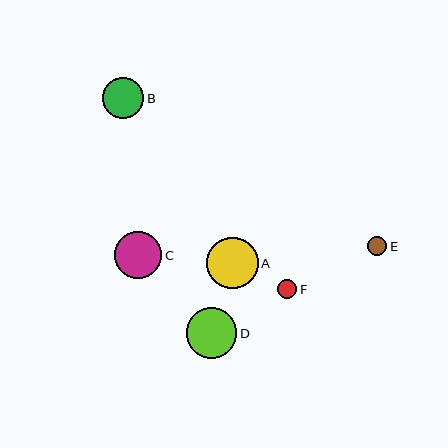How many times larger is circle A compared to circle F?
Circle A is approximately 2.7 times the size of circle F.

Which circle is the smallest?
Circle E is the smallest with a size of approximately 19 pixels.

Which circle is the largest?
Circle A is the largest with a size of approximately 51 pixels.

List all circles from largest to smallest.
From largest to smallest: A, D, C, B, F, E.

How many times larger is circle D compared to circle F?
Circle D is approximately 2.6 times the size of circle F.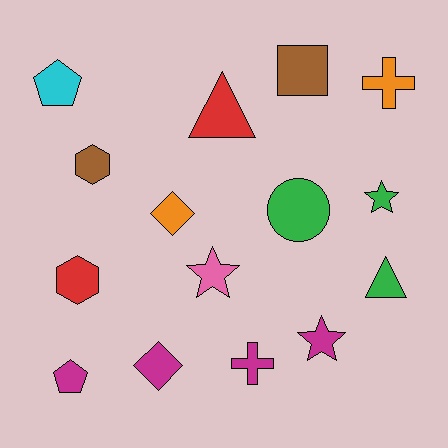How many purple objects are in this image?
There are no purple objects.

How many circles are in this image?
There is 1 circle.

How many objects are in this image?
There are 15 objects.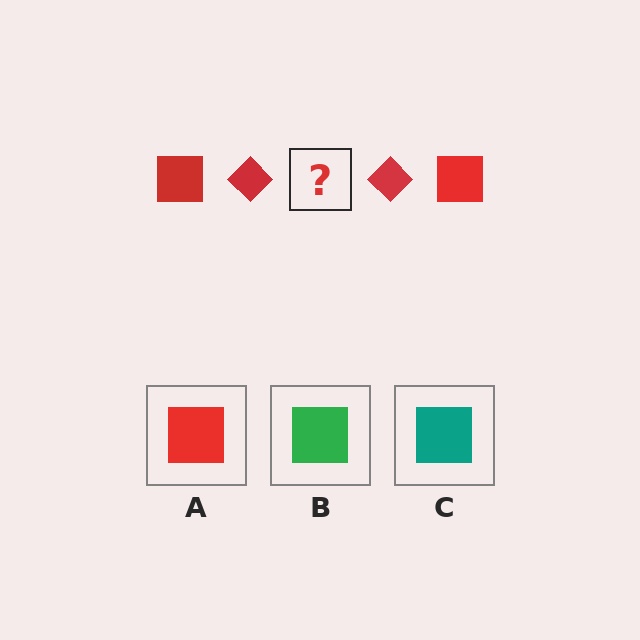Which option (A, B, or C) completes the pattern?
A.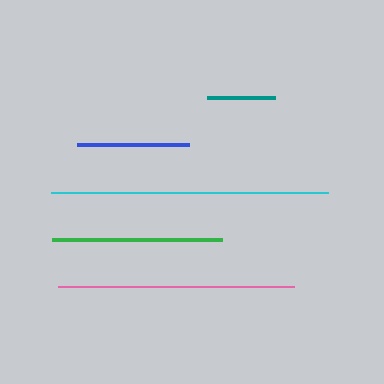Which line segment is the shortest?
The teal line is the shortest at approximately 69 pixels.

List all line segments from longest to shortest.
From longest to shortest: cyan, pink, green, blue, teal.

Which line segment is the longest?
The cyan line is the longest at approximately 277 pixels.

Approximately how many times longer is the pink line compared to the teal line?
The pink line is approximately 3.4 times the length of the teal line.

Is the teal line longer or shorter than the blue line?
The blue line is longer than the teal line.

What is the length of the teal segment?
The teal segment is approximately 69 pixels long.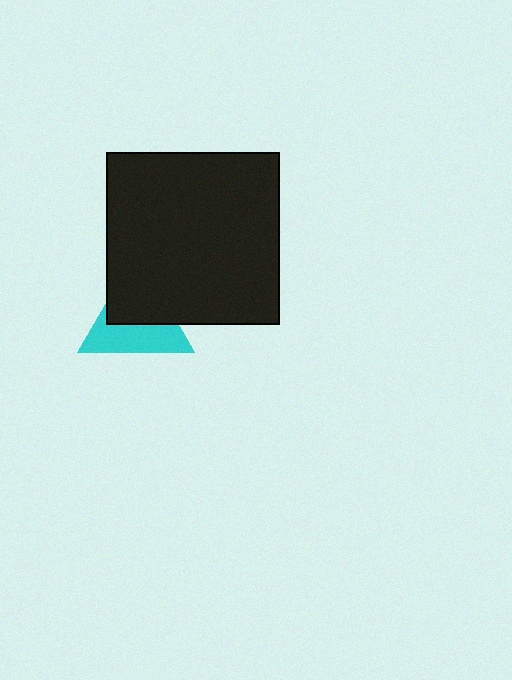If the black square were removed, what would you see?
You would see the complete cyan triangle.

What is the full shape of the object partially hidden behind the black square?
The partially hidden object is a cyan triangle.